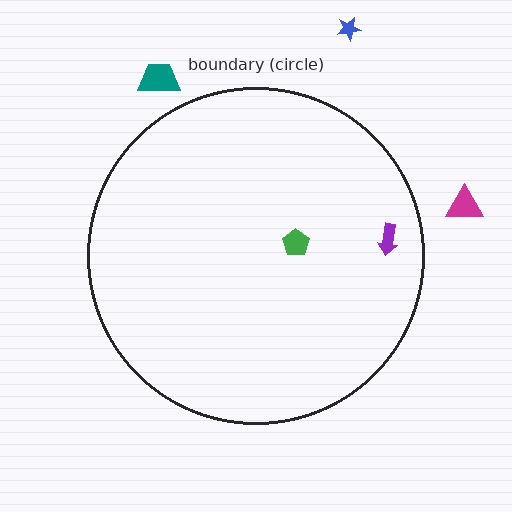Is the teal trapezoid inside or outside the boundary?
Outside.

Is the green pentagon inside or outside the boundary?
Inside.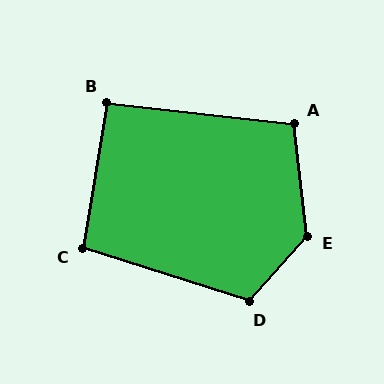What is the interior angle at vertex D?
Approximately 114 degrees (obtuse).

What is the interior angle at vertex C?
Approximately 98 degrees (obtuse).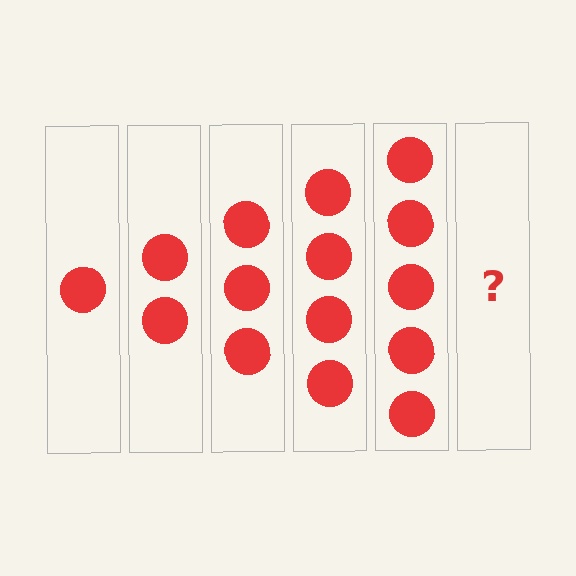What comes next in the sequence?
The next element should be 6 circles.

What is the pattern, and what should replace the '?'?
The pattern is that each step adds one more circle. The '?' should be 6 circles.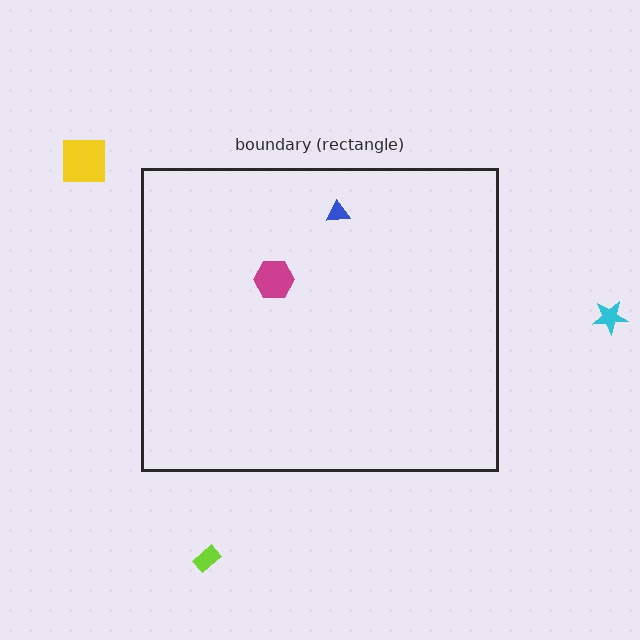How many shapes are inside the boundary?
2 inside, 3 outside.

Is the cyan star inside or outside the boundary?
Outside.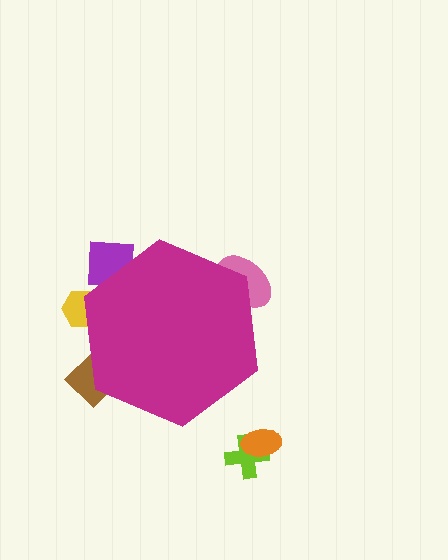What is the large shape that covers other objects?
A magenta hexagon.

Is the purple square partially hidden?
Yes, the purple square is partially hidden behind the magenta hexagon.